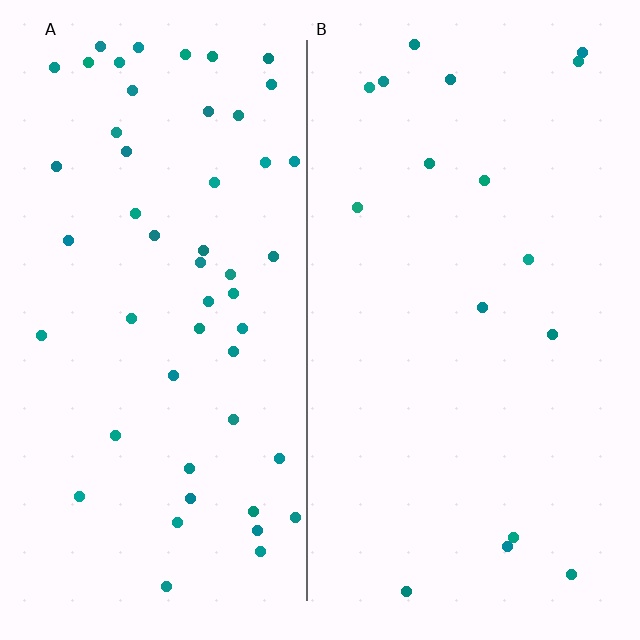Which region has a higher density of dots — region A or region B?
A (the left).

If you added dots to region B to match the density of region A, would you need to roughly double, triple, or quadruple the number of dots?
Approximately triple.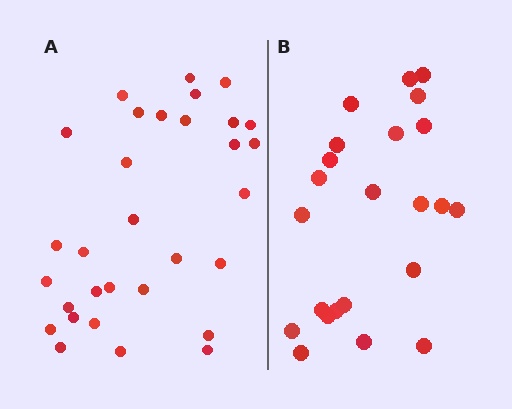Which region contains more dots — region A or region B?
Region A (the left region) has more dots.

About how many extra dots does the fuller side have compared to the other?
Region A has roughly 8 or so more dots than region B.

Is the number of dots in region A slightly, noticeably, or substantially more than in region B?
Region A has noticeably more, but not dramatically so. The ratio is roughly 1.3 to 1.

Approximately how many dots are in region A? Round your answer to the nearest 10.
About 30 dots. (The exact count is 31, which rounds to 30.)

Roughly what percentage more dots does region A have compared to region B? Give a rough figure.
About 35% more.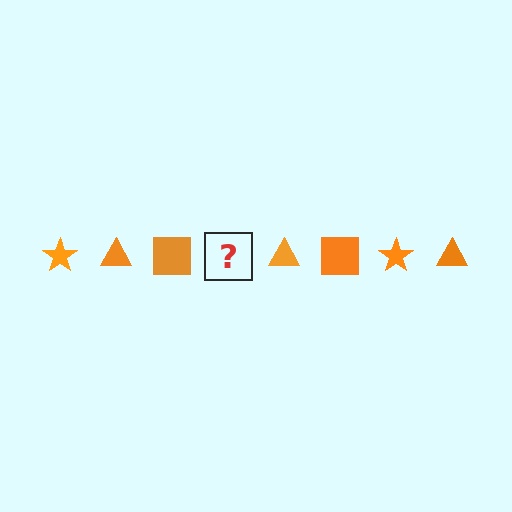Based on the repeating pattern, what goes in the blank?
The blank should be an orange star.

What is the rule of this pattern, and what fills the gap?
The rule is that the pattern cycles through star, triangle, square shapes in orange. The gap should be filled with an orange star.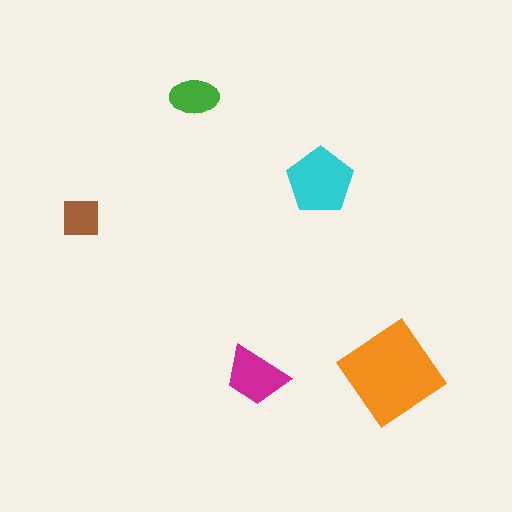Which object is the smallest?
The brown square.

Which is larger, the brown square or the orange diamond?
The orange diamond.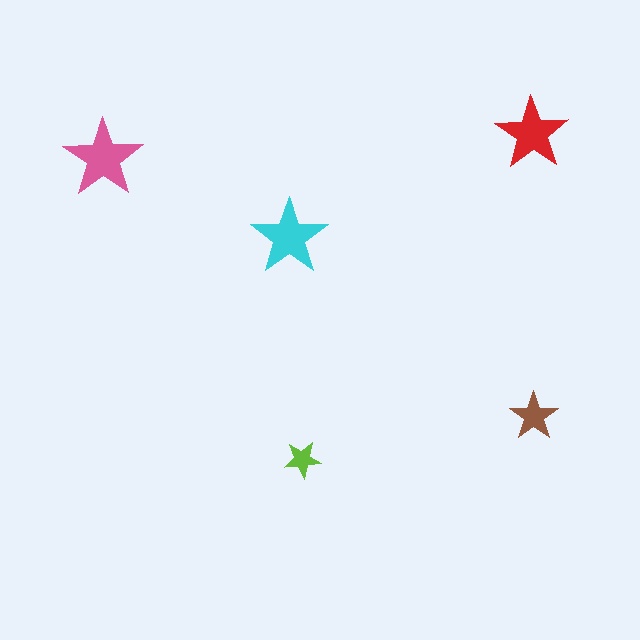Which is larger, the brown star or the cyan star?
The cyan one.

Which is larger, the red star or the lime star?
The red one.